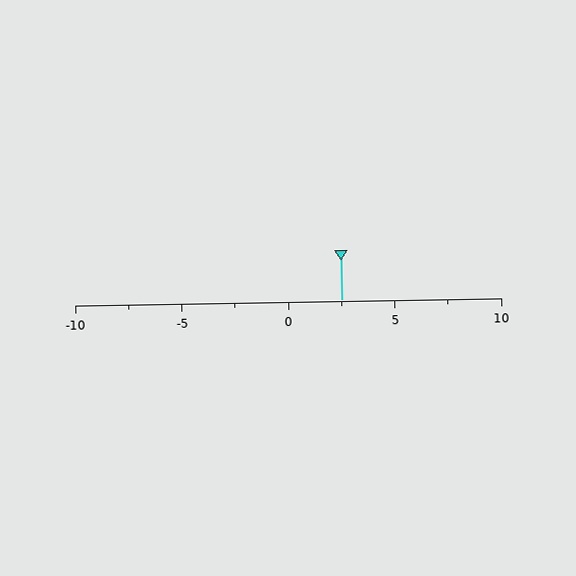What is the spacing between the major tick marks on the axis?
The major ticks are spaced 5 apart.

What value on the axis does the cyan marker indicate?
The marker indicates approximately 2.5.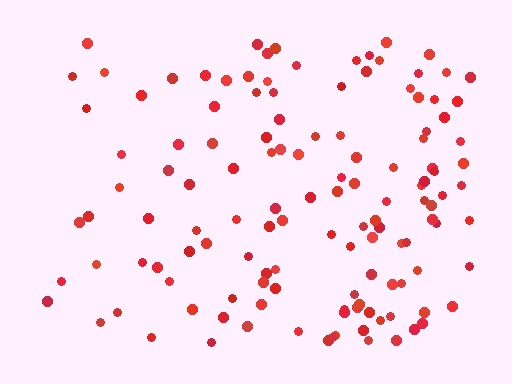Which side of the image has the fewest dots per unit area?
The left.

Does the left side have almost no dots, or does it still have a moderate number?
Still a moderate number, just noticeably fewer than the right.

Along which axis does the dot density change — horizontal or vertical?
Horizontal.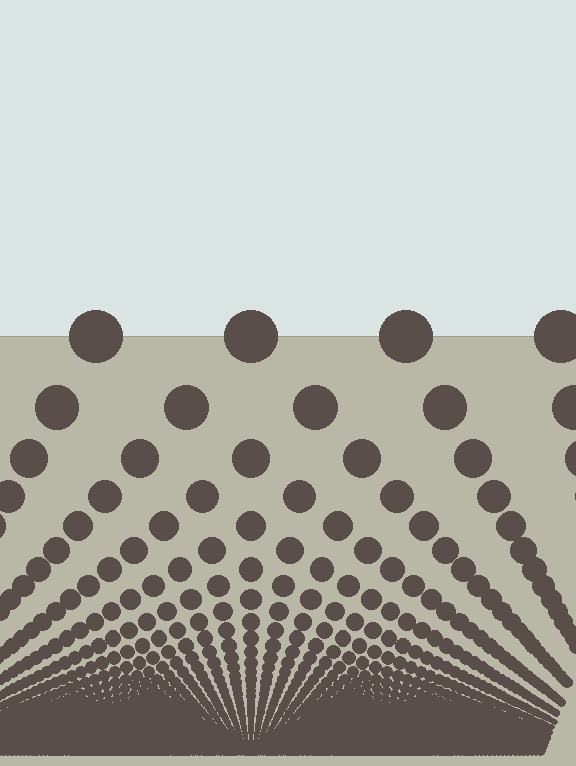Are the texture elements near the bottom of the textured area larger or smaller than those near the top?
Smaller. The gradient is inverted — elements near the bottom are smaller and denser.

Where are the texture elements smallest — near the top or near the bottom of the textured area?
Near the bottom.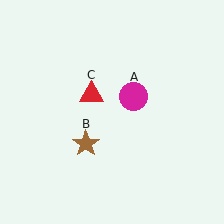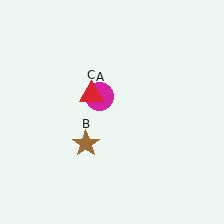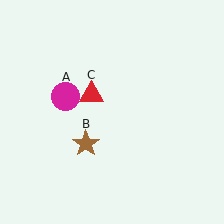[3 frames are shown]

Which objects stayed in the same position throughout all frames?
Brown star (object B) and red triangle (object C) remained stationary.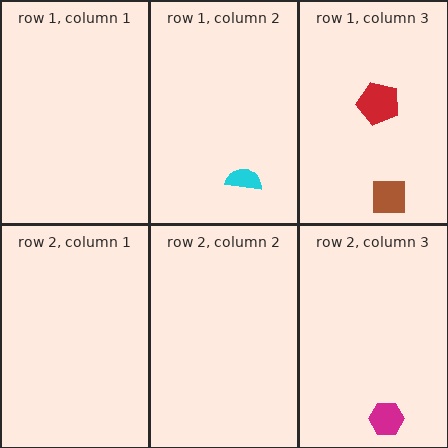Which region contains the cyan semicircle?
The row 1, column 2 region.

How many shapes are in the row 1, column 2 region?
1.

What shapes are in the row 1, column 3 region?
The red pentagon, the brown square.